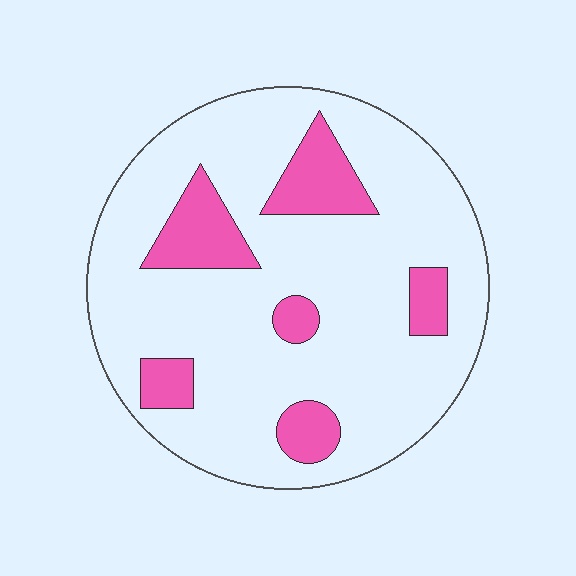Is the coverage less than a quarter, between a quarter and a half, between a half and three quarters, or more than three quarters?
Less than a quarter.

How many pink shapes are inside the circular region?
6.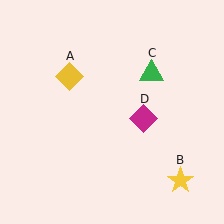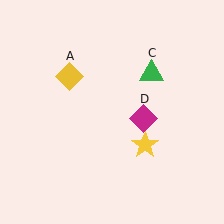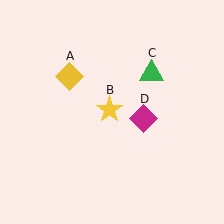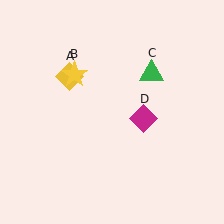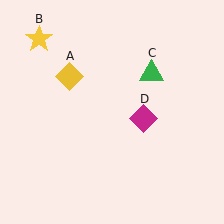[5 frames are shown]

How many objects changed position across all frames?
1 object changed position: yellow star (object B).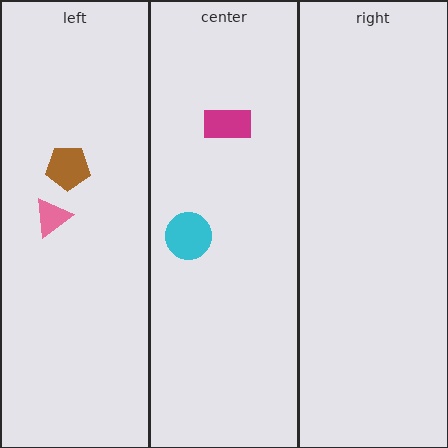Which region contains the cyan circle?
The center region.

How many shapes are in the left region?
2.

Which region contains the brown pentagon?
The left region.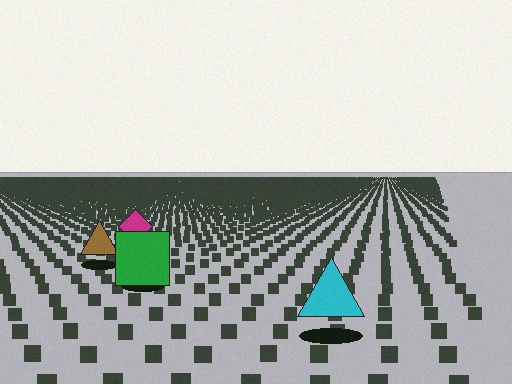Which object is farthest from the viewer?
The magenta diamond is farthest from the viewer. It appears smaller and the ground texture around it is denser.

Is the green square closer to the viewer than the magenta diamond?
Yes. The green square is closer — you can tell from the texture gradient: the ground texture is coarser near it.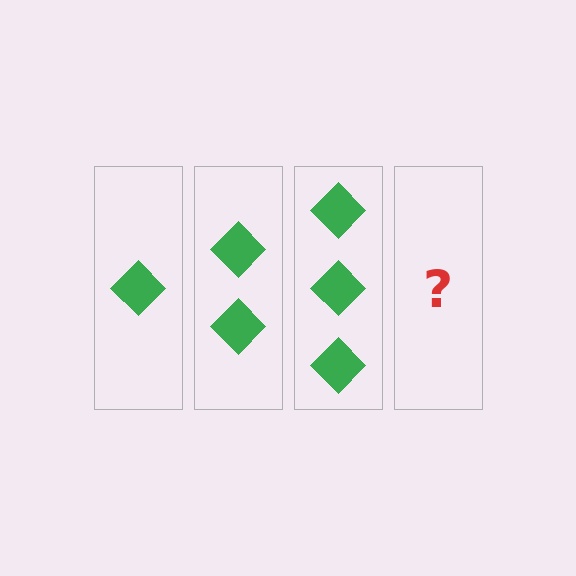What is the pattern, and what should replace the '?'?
The pattern is that each step adds one more diamond. The '?' should be 4 diamonds.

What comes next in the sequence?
The next element should be 4 diamonds.